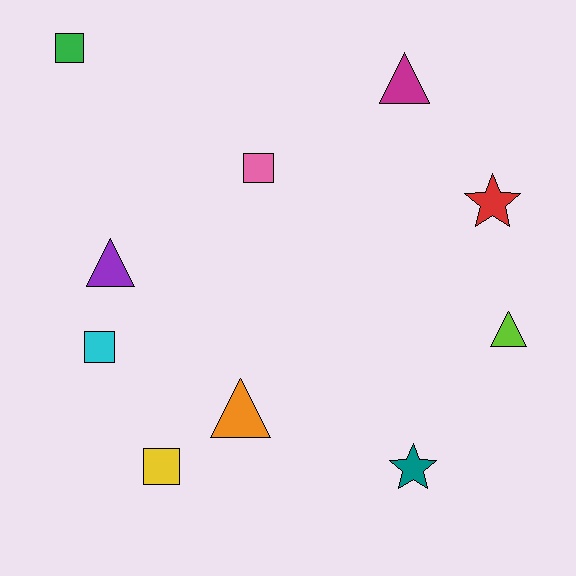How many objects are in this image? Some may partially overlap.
There are 10 objects.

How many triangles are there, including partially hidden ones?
There are 4 triangles.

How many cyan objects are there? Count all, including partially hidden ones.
There is 1 cyan object.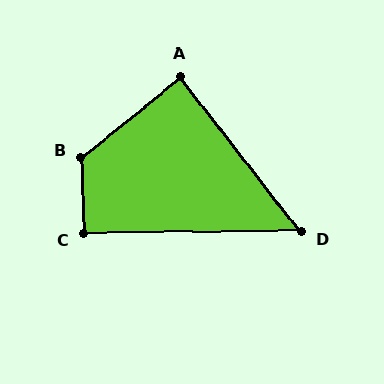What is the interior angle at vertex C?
Approximately 91 degrees (approximately right).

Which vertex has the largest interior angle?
B, at approximately 127 degrees.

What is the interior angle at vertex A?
Approximately 89 degrees (approximately right).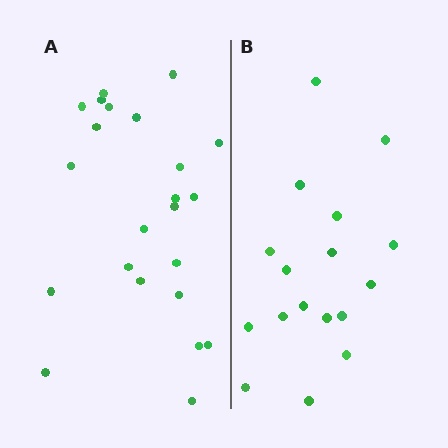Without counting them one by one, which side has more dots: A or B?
Region A (the left region) has more dots.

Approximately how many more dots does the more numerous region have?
Region A has about 6 more dots than region B.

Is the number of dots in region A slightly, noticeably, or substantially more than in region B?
Region A has noticeably more, but not dramatically so. The ratio is roughly 1.4 to 1.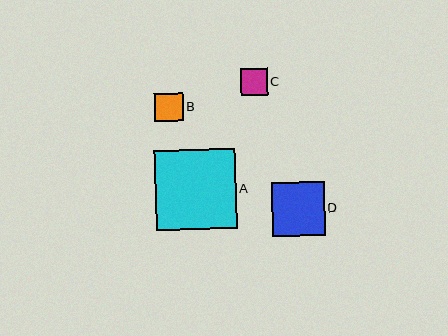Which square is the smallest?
Square C is the smallest with a size of approximately 27 pixels.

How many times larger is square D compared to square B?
Square D is approximately 1.9 times the size of square B.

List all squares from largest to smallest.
From largest to smallest: A, D, B, C.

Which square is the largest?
Square A is the largest with a size of approximately 80 pixels.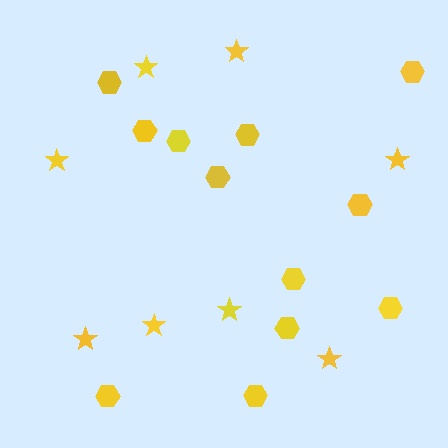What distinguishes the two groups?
There are 2 groups: one group of stars (8) and one group of hexagons (12).